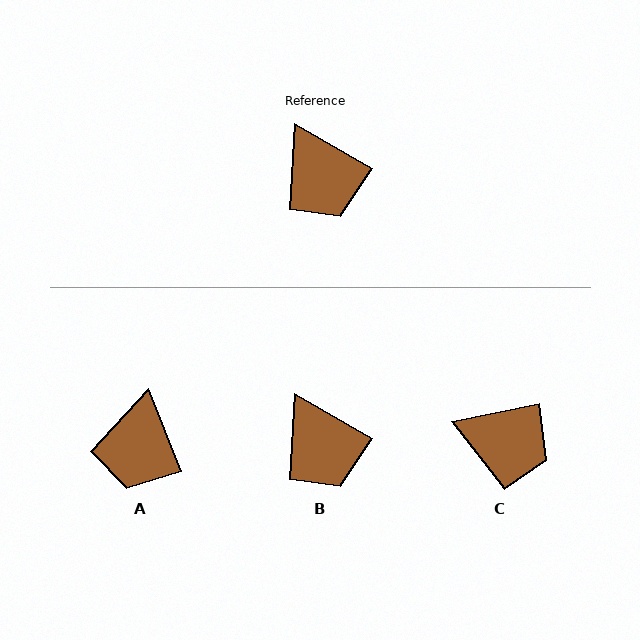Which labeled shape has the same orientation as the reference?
B.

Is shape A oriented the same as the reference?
No, it is off by about 39 degrees.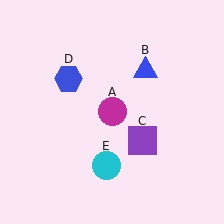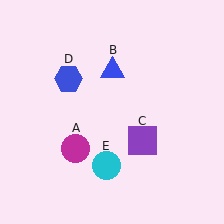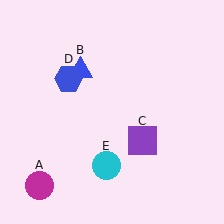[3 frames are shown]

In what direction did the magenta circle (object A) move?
The magenta circle (object A) moved down and to the left.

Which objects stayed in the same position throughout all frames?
Purple square (object C) and blue hexagon (object D) and cyan circle (object E) remained stationary.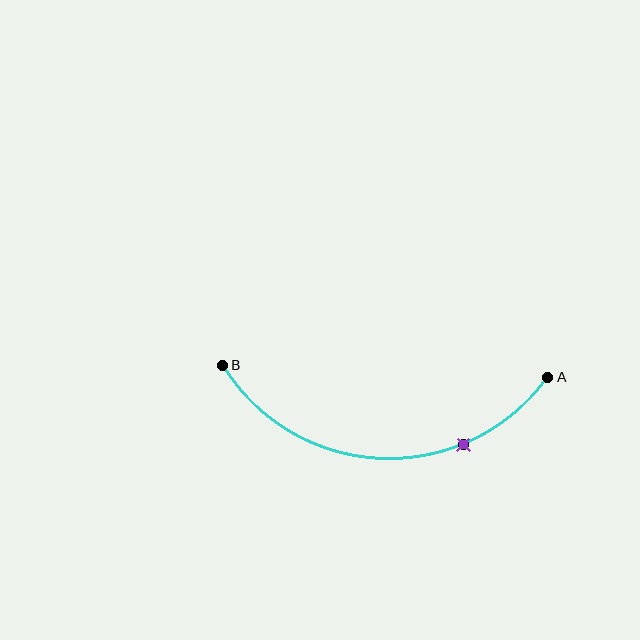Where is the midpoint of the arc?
The arc midpoint is the point on the curve farthest from the straight line joining A and B. It sits below that line.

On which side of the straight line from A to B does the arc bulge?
The arc bulges below the straight line connecting A and B.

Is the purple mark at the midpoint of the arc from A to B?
No. The purple mark lies on the arc but is closer to endpoint A. The arc midpoint would be at the point on the curve equidistant along the arc from both A and B.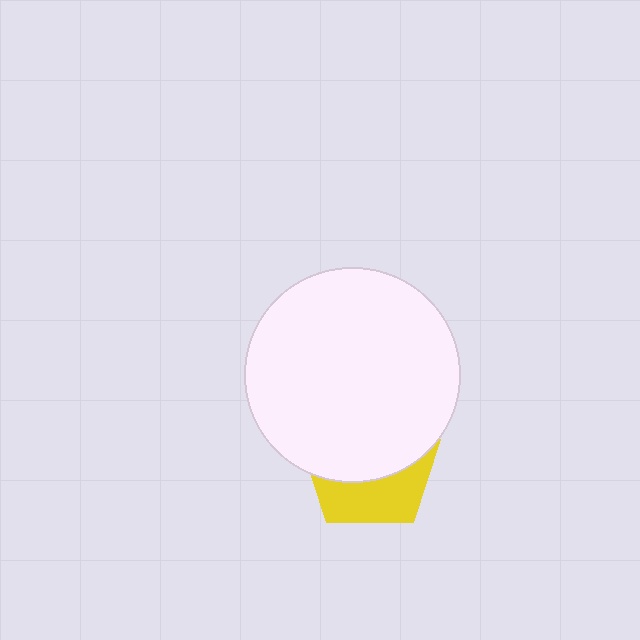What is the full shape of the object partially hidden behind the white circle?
The partially hidden object is a yellow pentagon.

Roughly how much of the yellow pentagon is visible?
A small part of it is visible (roughly 38%).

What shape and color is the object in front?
The object in front is a white circle.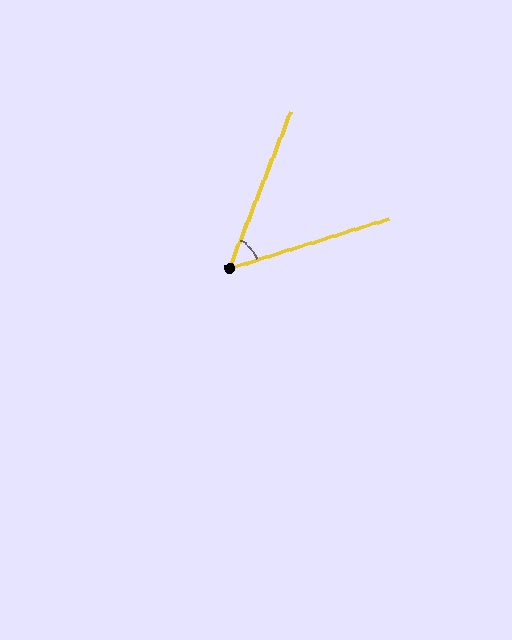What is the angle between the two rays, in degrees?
Approximately 51 degrees.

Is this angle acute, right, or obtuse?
It is acute.